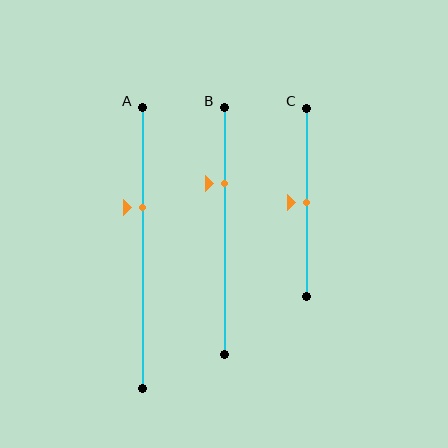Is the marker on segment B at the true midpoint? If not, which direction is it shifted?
No, the marker on segment B is shifted upward by about 19% of the segment length.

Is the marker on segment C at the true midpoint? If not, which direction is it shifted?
Yes, the marker on segment C is at the true midpoint.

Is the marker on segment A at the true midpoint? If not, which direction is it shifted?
No, the marker on segment A is shifted upward by about 14% of the segment length.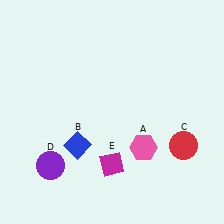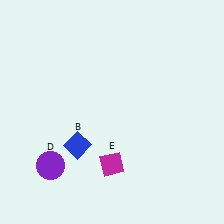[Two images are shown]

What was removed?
The pink hexagon (A), the red circle (C) were removed in Image 2.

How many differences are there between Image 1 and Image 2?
There are 2 differences between the two images.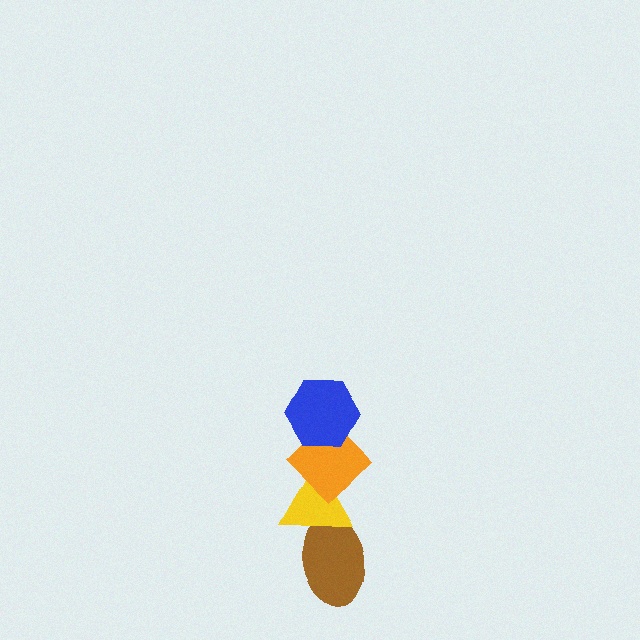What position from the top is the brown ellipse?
The brown ellipse is 4th from the top.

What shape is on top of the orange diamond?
The blue hexagon is on top of the orange diamond.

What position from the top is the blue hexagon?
The blue hexagon is 1st from the top.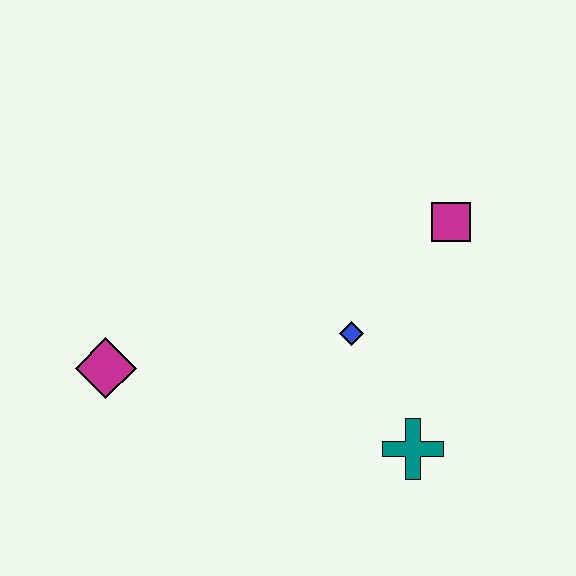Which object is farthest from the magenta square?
The magenta diamond is farthest from the magenta square.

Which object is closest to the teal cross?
The blue diamond is closest to the teal cross.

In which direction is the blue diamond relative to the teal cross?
The blue diamond is above the teal cross.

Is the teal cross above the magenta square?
No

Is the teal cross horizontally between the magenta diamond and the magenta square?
Yes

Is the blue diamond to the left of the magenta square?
Yes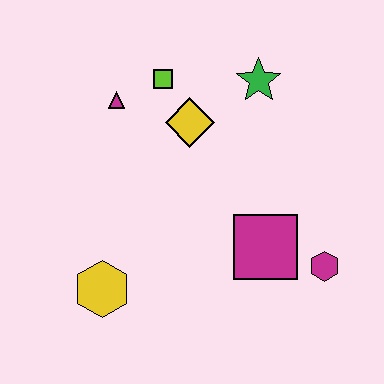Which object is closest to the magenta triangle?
The lime square is closest to the magenta triangle.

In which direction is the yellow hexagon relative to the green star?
The yellow hexagon is below the green star.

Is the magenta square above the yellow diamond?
No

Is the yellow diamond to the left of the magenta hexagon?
Yes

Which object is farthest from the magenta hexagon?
The magenta triangle is farthest from the magenta hexagon.